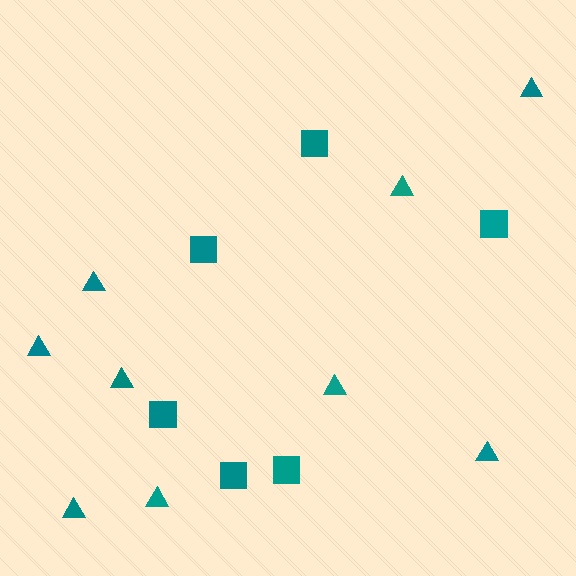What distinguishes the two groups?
There are 2 groups: one group of triangles (9) and one group of squares (6).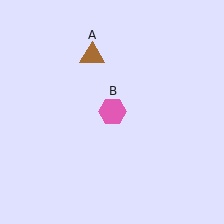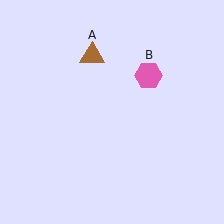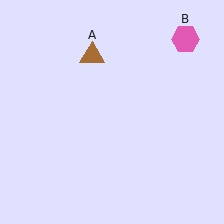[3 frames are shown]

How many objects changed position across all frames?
1 object changed position: pink hexagon (object B).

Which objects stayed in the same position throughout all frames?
Brown triangle (object A) remained stationary.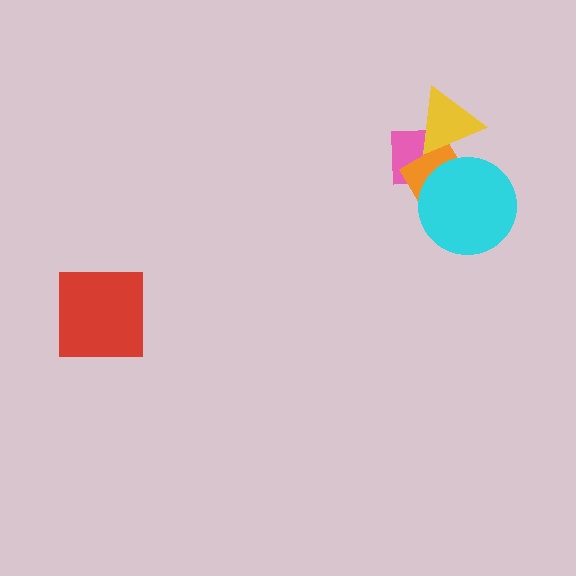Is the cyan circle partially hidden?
No, no other shape covers it.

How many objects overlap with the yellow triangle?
2 objects overlap with the yellow triangle.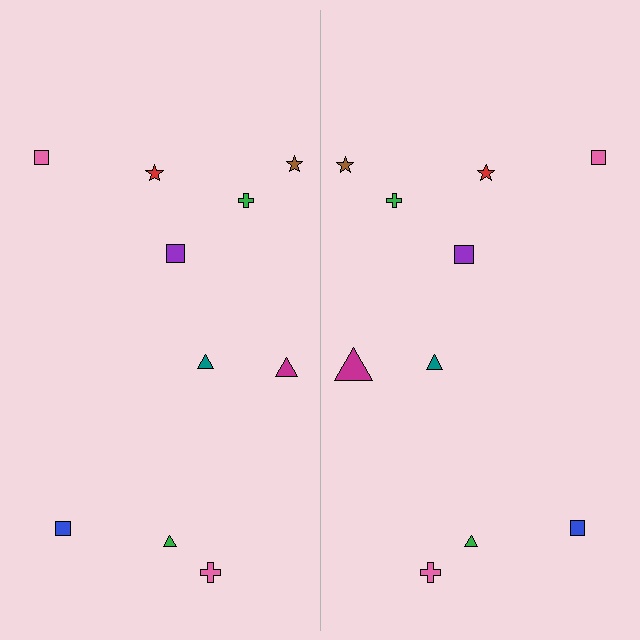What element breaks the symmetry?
The magenta triangle on the right side has a different size than its mirror counterpart.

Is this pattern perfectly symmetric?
No, the pattern is not perfectly symmetric. The magenta triangle on the right side has a different size than its mirror counterpart.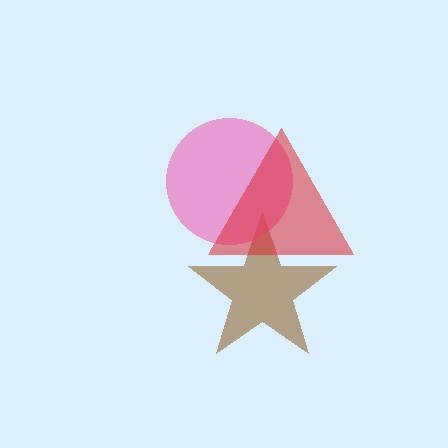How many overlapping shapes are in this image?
There are 3 overlapping shapes in the image.